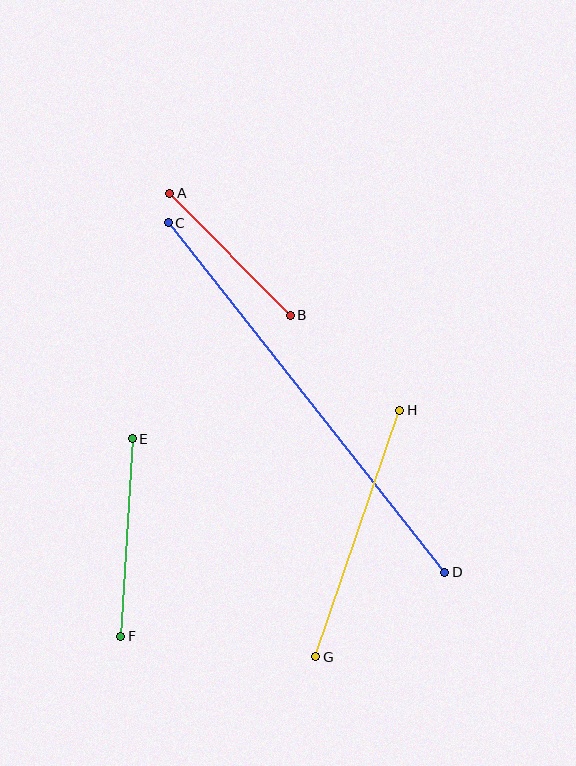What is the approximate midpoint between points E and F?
The midpoint is at approximately (126, 537) pixels.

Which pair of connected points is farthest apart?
Points C and D are farthest apart.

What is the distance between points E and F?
The distance is approximately 198 pixels.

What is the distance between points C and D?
The distance is approximately 446 pixels.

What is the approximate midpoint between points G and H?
The midpoint is at approximately (358, 533) pixels.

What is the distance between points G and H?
The distance is approximately 261 pixels.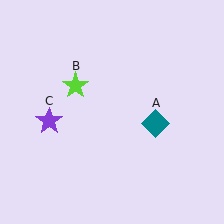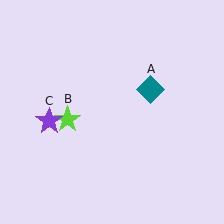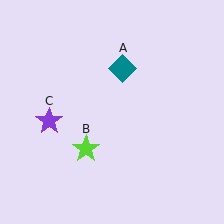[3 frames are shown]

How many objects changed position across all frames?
2 objects changed position: teal diamond (object A), lime star (object B).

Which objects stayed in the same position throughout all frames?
Purple star (object C) remained stationary.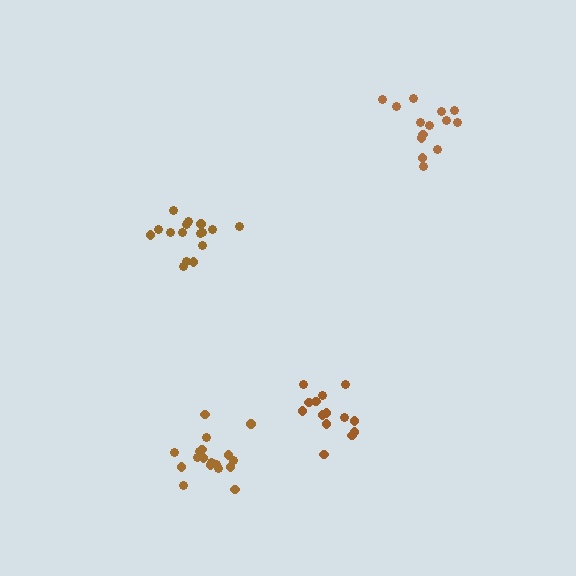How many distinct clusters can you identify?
There are 4 distinct clusters.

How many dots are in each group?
Group 1: 16 dots, Group 2: 14 dots, Group 3: 14 dots, Group 4: 18 dots (62 total).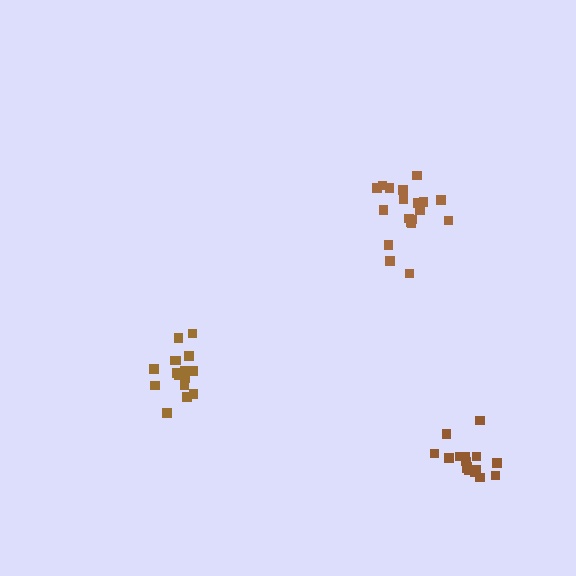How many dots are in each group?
Group 1: 16 dots, Group 2: 19 dots, Group 3: 16 dots (51 total).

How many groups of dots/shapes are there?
There are 3 groups.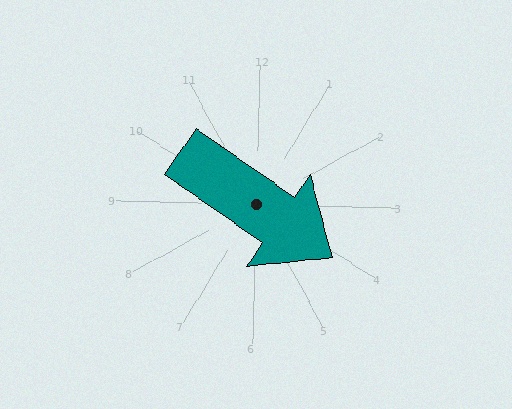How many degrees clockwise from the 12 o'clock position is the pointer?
Approximately 123 degrees.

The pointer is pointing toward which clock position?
Roughly 4 o'clock.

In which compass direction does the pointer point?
Southeast.